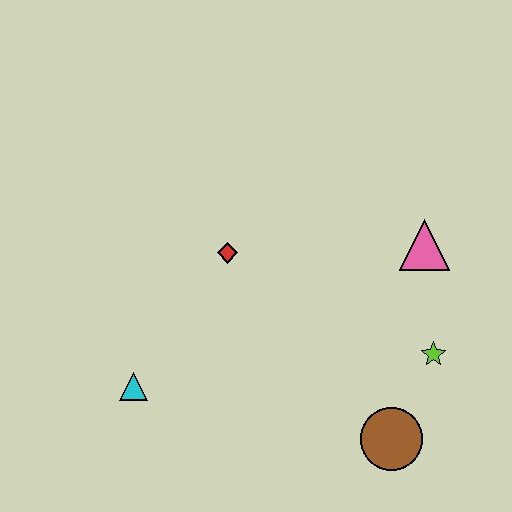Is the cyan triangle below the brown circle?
No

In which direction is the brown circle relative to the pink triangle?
The brown circle is below the pink triangle.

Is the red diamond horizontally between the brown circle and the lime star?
No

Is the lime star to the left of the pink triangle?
No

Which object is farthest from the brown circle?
The cyan triangle is farthest from the brown circle.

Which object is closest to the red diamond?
The cyan triangle is closest to the red diamond.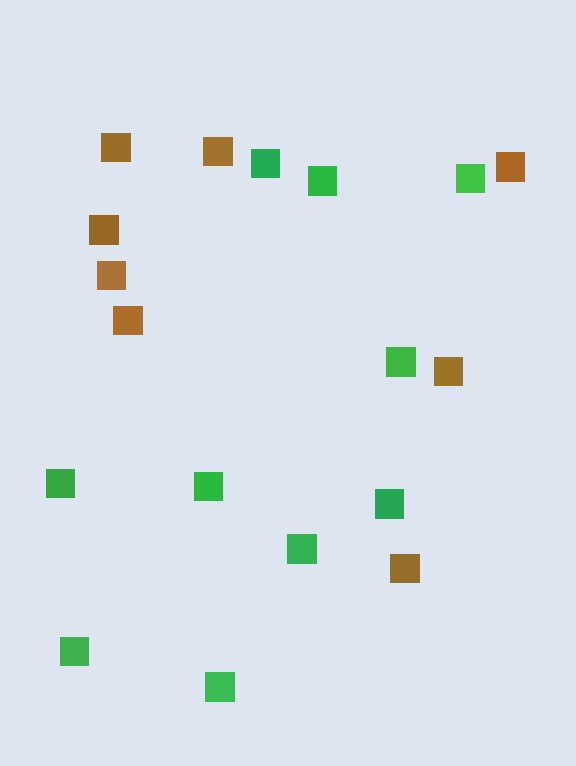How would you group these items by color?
There are 2 groups: one group of green squares (10) and one group of brown squares (8).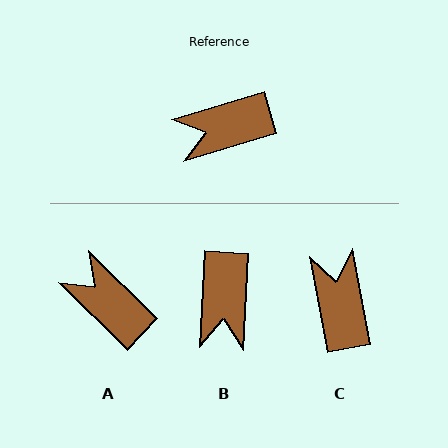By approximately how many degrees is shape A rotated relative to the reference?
Approximately 61 degrees clockwise.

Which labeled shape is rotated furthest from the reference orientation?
C, about 96 degrees away.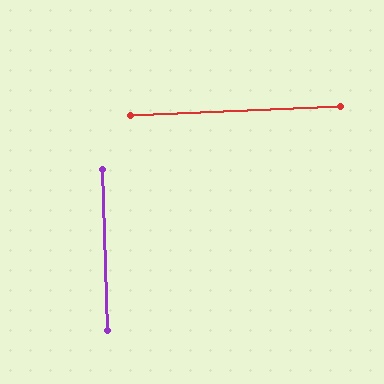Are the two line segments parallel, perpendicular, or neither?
Perpendicular — they meet at approximately 89°.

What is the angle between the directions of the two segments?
Approximately 89 degrees.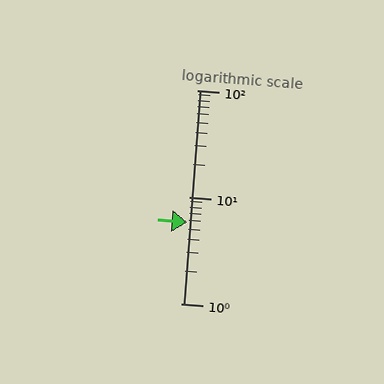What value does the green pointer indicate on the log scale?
The pointer indicates approximately 5.8.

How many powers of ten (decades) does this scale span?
The scale spans 2 decades, from 1 to 100.